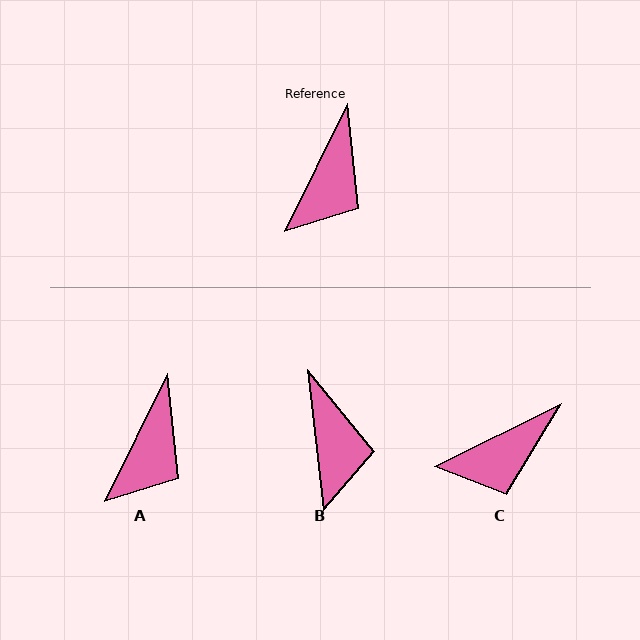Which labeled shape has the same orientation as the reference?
A.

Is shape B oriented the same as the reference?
No, it is off by about 33 degrees.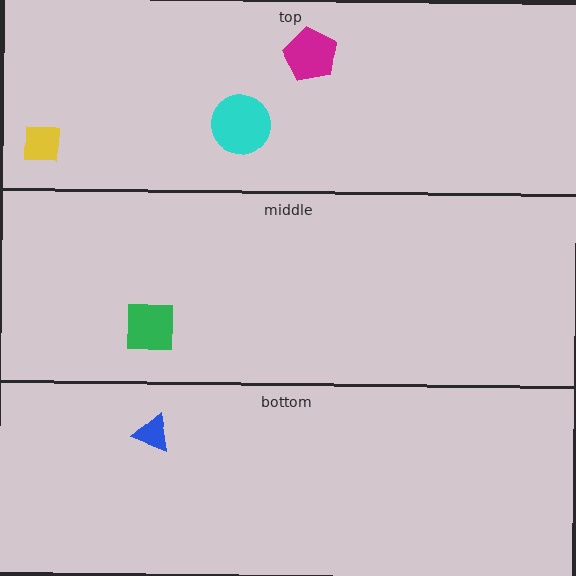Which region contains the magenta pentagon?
The top region.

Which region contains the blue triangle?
The bottom region.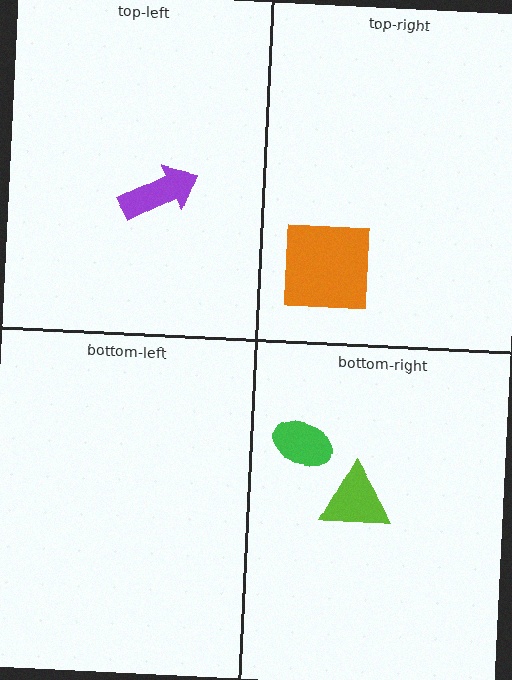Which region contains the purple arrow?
The top-left region.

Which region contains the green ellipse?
The bottom-right region.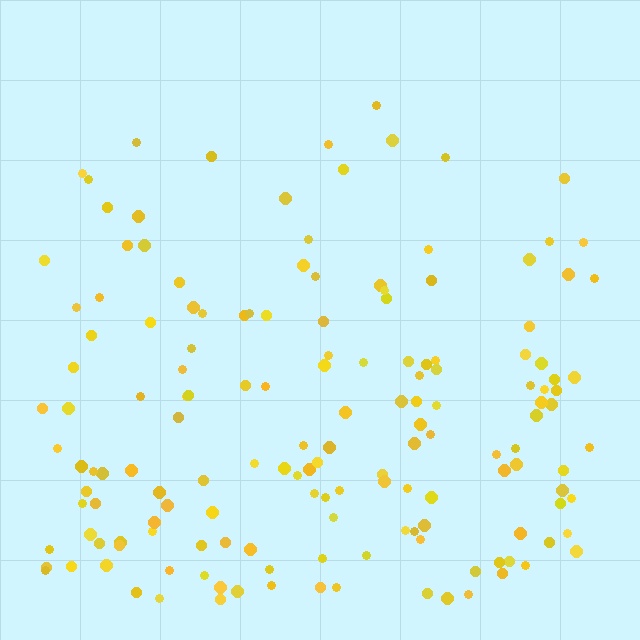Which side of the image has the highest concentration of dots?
The bottom.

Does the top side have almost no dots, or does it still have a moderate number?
Still a moderate number, just noticeably fewer than the bottom.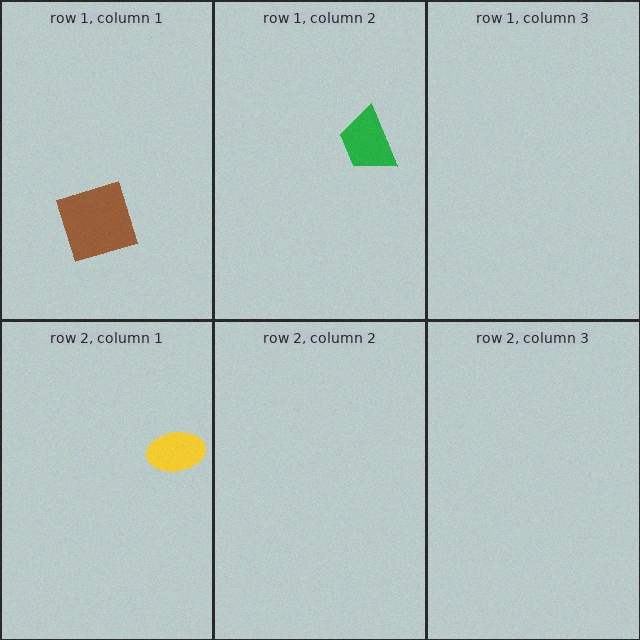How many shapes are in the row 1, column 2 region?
1.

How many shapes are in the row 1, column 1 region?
1.